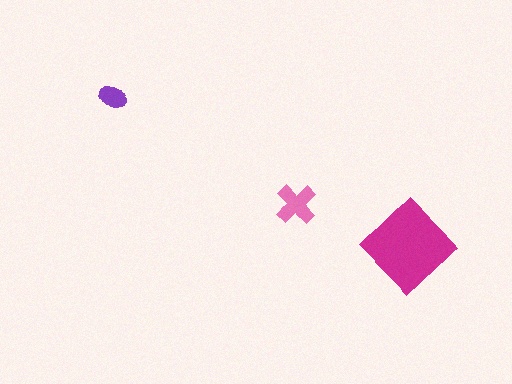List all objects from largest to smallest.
The magenta diamond, the pink cross, the purple ellipse.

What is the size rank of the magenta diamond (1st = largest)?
1st.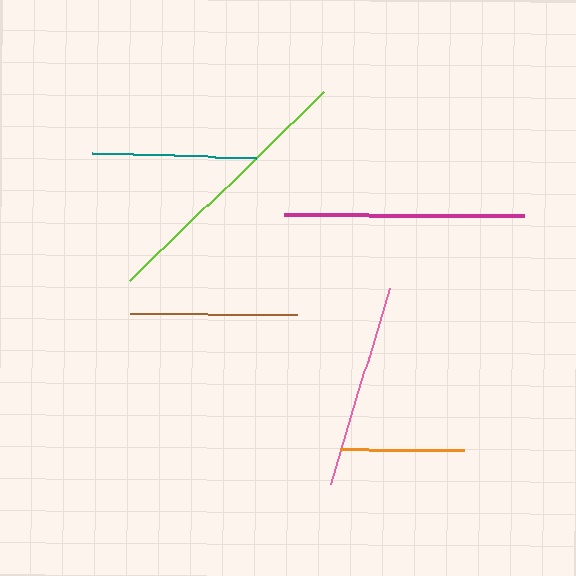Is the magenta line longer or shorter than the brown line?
The magenta line is longer than the brown line.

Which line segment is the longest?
The lime line is the longest at approximately 271 pixels.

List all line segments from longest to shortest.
From longest to shortest: lime, magenta, pink, brown, teal, orange.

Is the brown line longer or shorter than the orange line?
The brown line is longer than the orange line.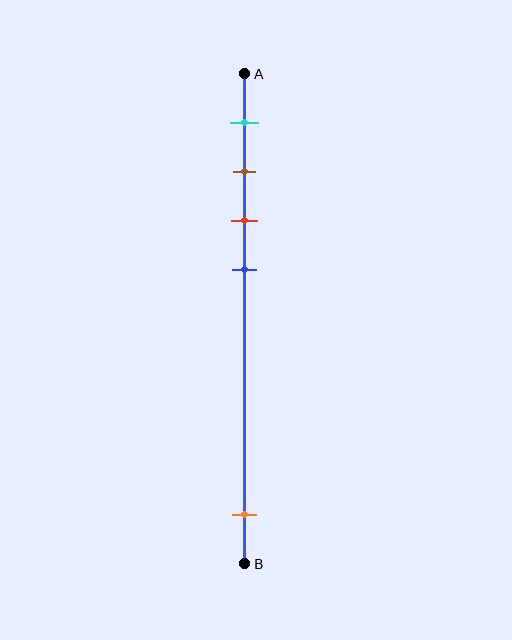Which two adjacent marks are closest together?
The brown and red marks are the closest adjacent pair.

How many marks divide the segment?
There are 5 marks dividing the segment.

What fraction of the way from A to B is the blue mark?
The blue mark is approximately 40% (0.4) of the way from A to B.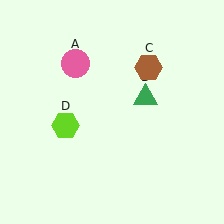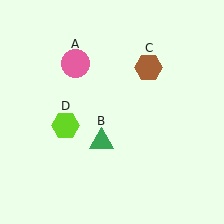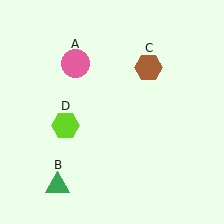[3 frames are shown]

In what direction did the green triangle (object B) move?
The green triangle (object B) moved down and to the left.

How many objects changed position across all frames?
1 object changed position: green triangle (object B).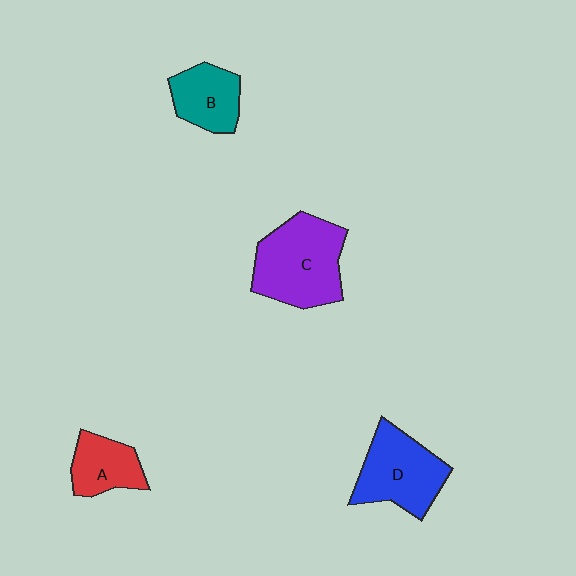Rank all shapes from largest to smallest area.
From largest to smallest: C (purple), D (blue), B (teal), A (red).